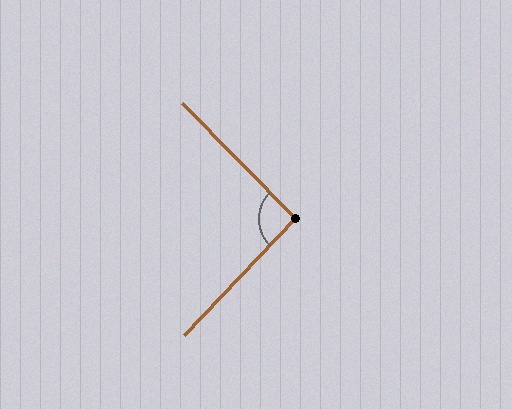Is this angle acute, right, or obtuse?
It is approximately a right angle.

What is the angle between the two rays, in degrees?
Approximately 92 degrees.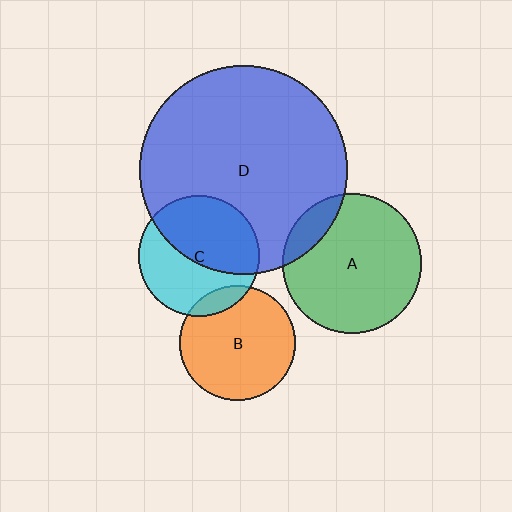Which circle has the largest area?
Circle D (blue).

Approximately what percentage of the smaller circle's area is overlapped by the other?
Approximately 10%.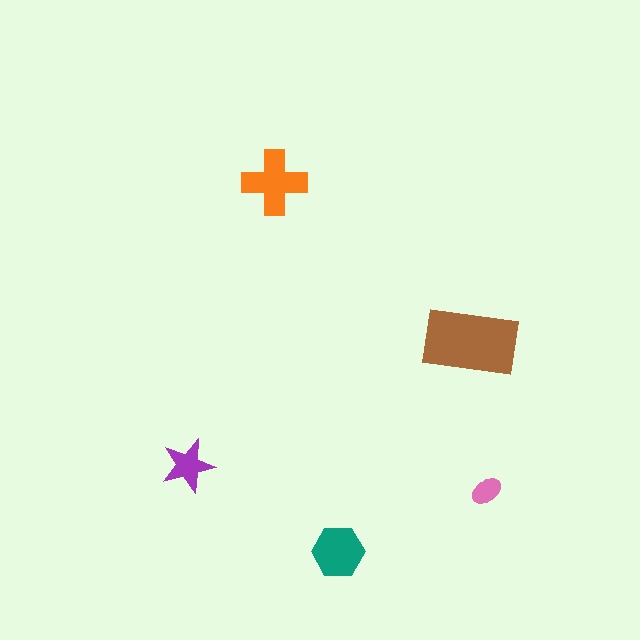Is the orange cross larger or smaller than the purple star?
Larger.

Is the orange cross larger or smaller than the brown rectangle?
Smaller.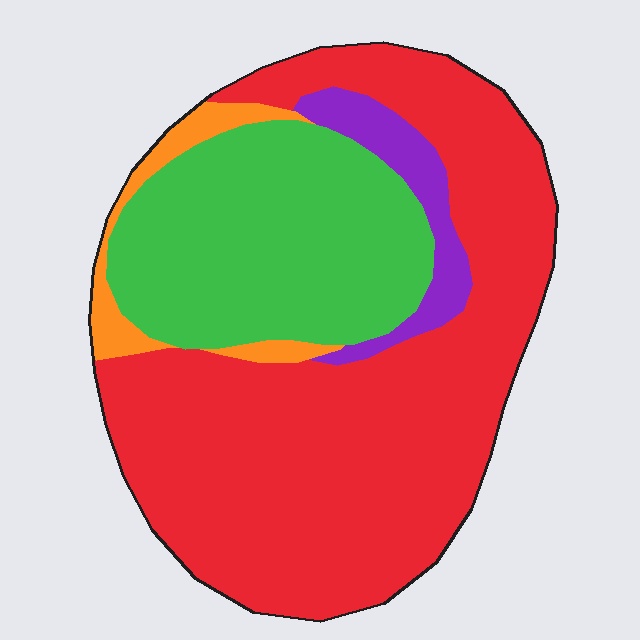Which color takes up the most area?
Red, at roughly 60%.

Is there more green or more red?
Red.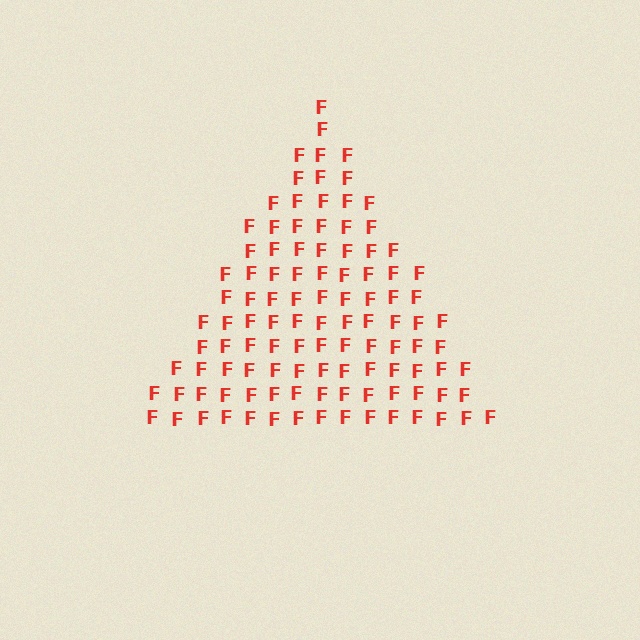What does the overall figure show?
The overall figure shows a triangle.